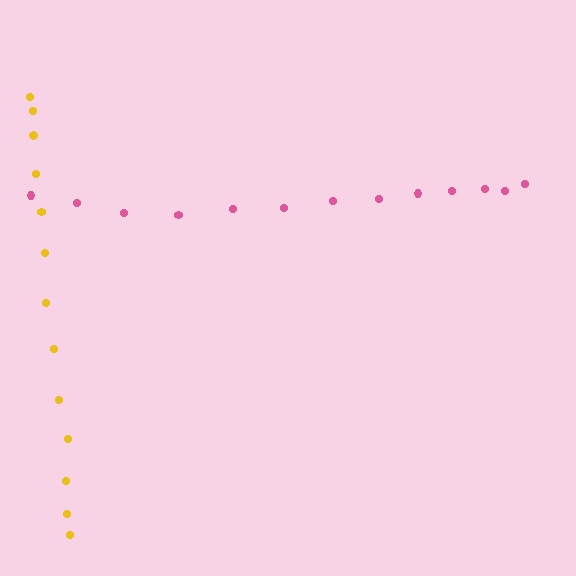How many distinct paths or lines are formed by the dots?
There are 2 distinct paths.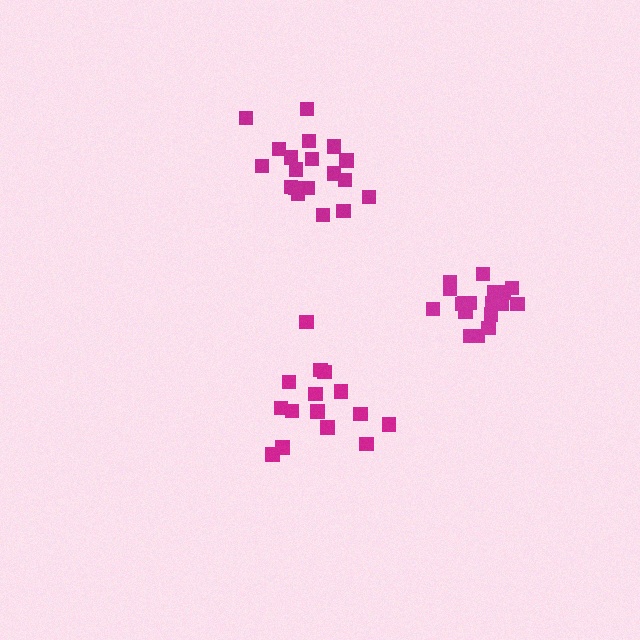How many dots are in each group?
Group 1: 19 dots, Group 2: 15 dots, Group 3: 20 dots (54 total).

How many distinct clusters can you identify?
There are 3 distinct clusters.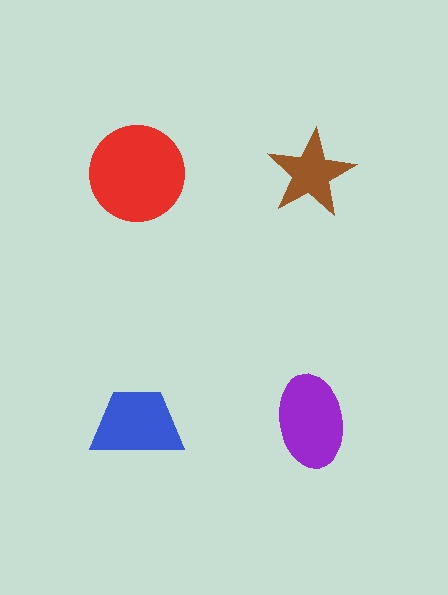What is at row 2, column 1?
A blue trapezoid.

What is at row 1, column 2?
A brown star.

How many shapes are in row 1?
2 shapes.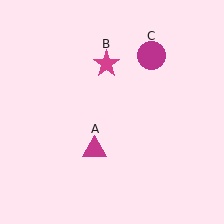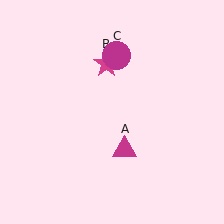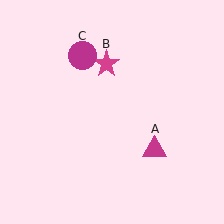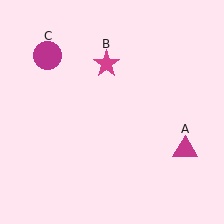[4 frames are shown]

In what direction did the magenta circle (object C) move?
The magenta circle (object C) moved left.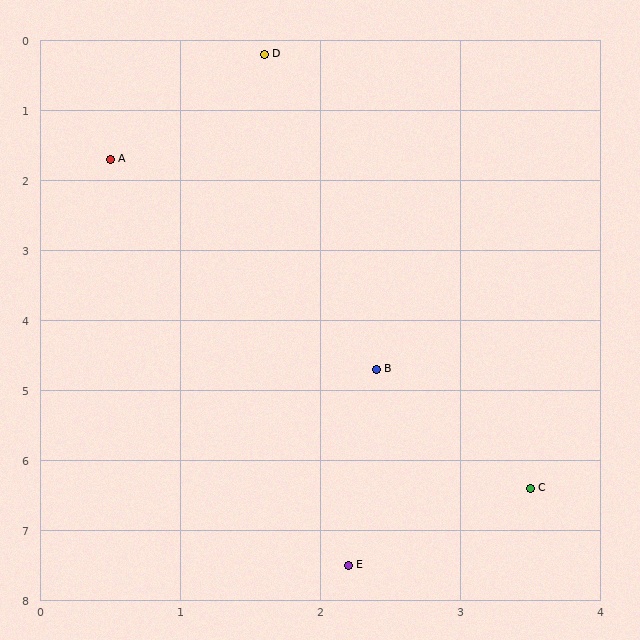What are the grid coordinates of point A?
Point A is at approximately (0.5, 1.7).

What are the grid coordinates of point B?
Point B is at approximately (2.4, 4.7).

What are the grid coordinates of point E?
Point E is at approximately (2.2, 7.5).